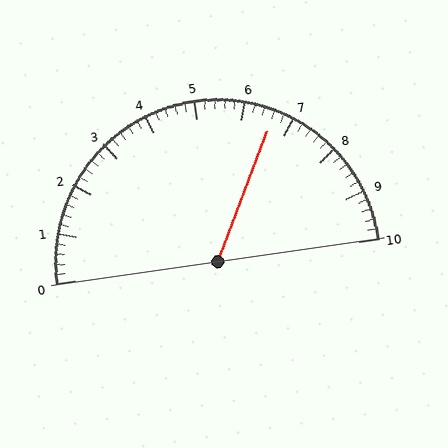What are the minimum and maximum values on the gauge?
The gauge ranges from 0 to 10.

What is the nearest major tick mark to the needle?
The nearest major tick mark is 7.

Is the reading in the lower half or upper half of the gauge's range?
The reading is in the upper half of the range (0 to 10).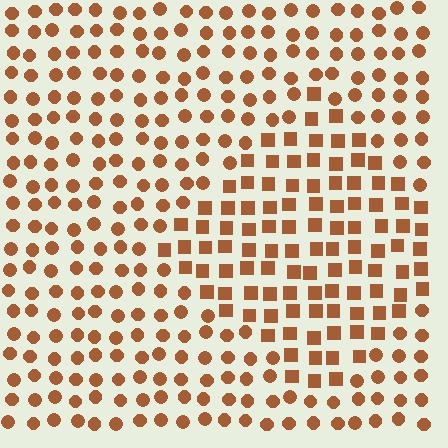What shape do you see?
I see a diamond.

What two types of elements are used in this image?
The image uses squares inside the diamond region and circles outside it.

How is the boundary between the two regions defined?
The boundary is defined by a change in element shape: squares inside vs. circles outside. All elements share the same color and spacing.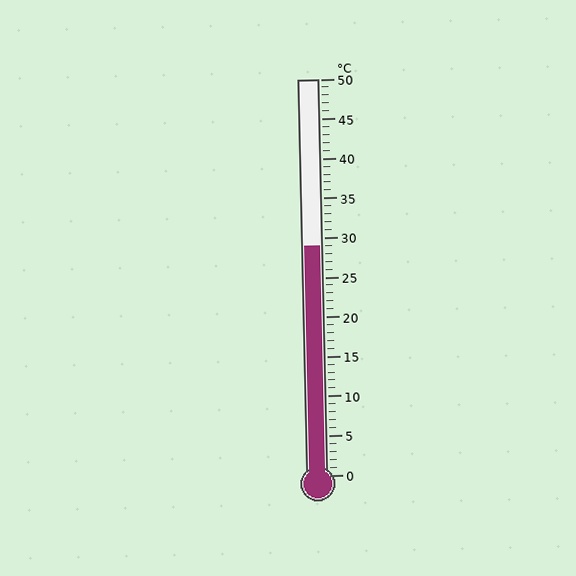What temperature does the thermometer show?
The thermometer shows approximately 29°C.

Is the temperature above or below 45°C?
The temperature is below 45°C.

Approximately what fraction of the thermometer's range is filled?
The thermometer is filled to approximately 60% of its range.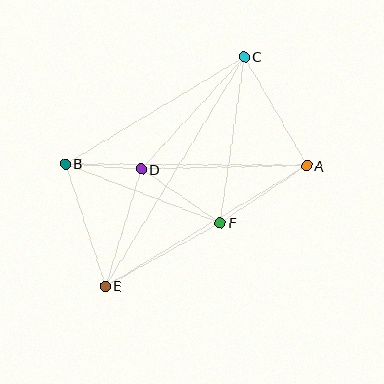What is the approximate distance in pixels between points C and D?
The distance between C and D is approximately 153 pixels.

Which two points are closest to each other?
Points B and D are closest to each other.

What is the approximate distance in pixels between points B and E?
The distance between B and E is approximately 129 pixels.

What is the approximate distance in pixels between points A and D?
The distance between A and D is approximately 165 pixels.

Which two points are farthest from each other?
Points C and E are farthest from each other.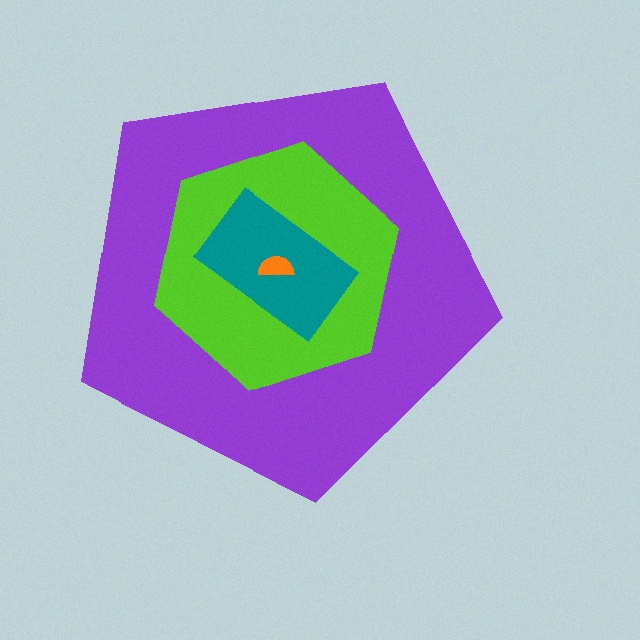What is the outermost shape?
The purple pentagon.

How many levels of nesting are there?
4.